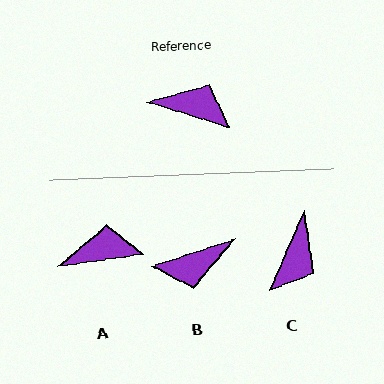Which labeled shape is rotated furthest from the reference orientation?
B, about 145 degrees away.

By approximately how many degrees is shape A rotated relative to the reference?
Approximately 25 degrees counter-clockwise.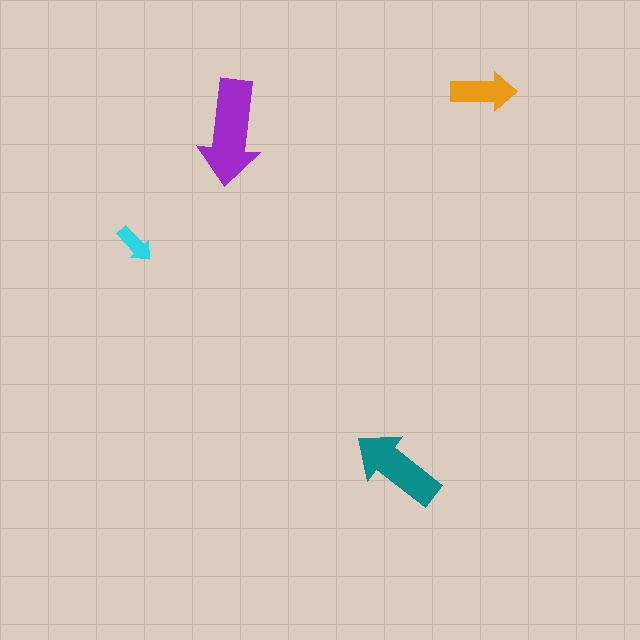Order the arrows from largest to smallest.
the purple one, the teal one, the orange one, the cyan one.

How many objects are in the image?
There are 4 objects in the image.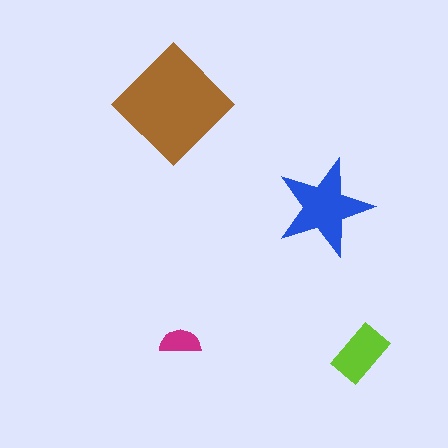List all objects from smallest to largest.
The magenta semicircle, the lime rectangle, the blue star, the brown diamond.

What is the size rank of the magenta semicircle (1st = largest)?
4th.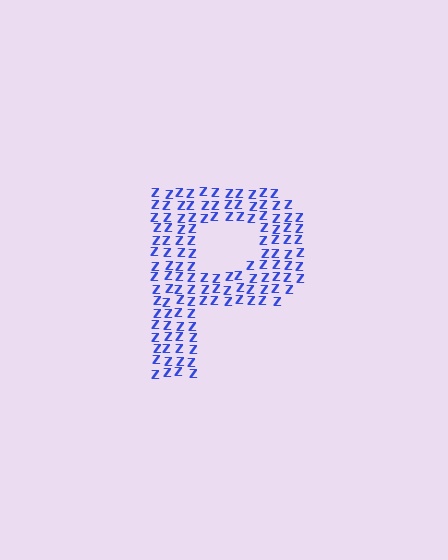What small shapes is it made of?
It is made of small letter Z's.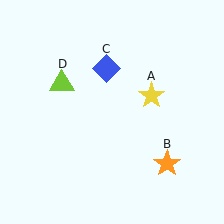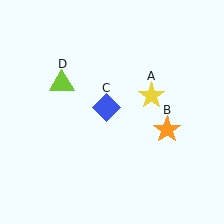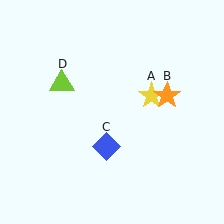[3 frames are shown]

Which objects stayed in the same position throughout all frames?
Yellow star (object A) and lime triangle (object D) remained stationary.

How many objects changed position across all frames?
2 objects changed position: orange star (object B), blue diamond (object C).